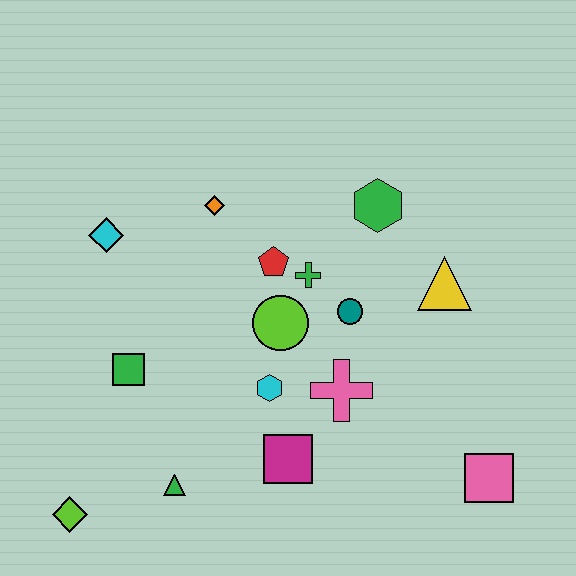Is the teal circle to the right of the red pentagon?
Yes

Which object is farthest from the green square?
The pink square is farthest from the green square.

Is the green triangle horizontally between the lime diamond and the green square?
No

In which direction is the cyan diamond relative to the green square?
The cyan diamond is above the green square.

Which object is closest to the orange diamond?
The red pentagon is closest to the orange diamond.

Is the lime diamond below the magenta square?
Yes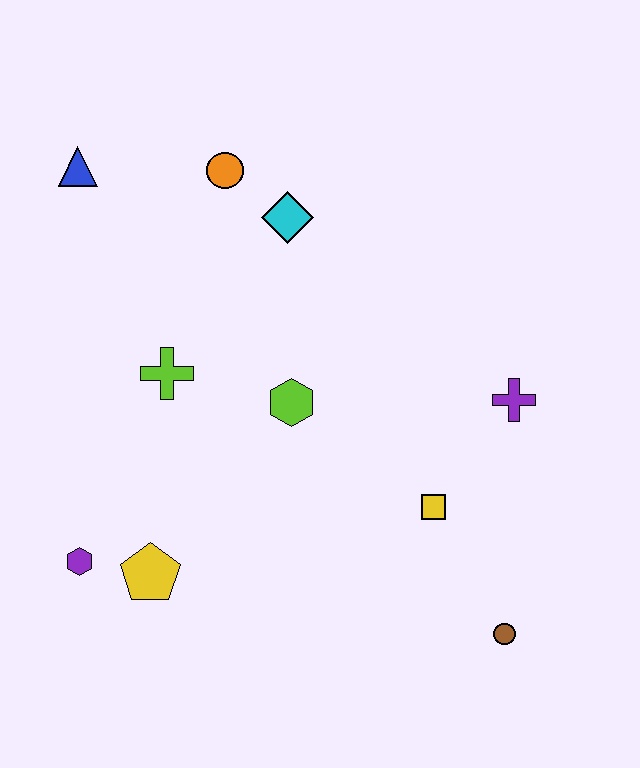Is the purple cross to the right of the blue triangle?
Yes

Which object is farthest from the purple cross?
The blue triangle is farthest from the purple cross.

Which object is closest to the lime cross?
The lime hexagon is closest to the lime cross.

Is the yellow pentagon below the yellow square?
Yes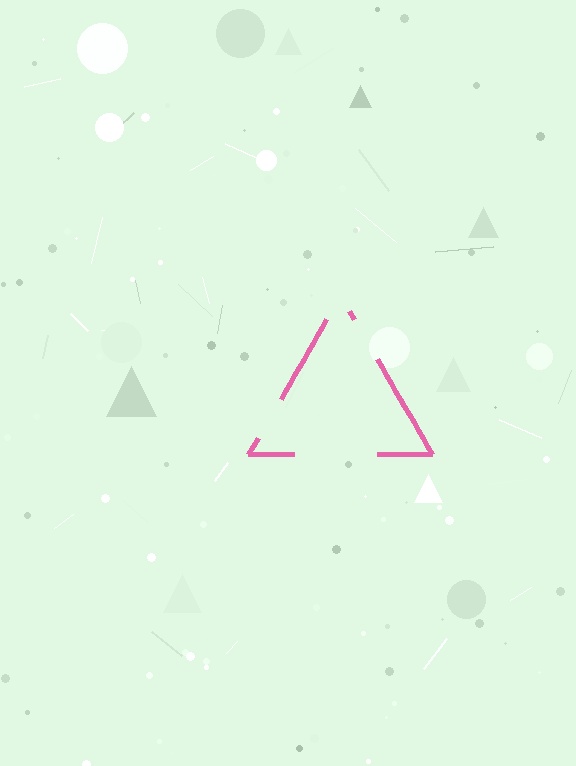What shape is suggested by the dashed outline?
The dashed outline suggests a triangle.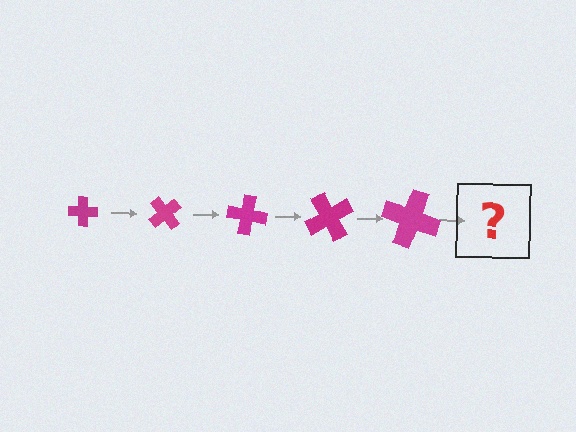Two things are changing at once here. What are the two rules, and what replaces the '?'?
The two rules are that the cross grows larger each step and it rotates 50 degrees each step. The '?' should be a cross, larger than the previous one and rotated 250 degrees from the start.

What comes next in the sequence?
The next element should be a cross, larger than the previous one and rotated 250 degrees from the start.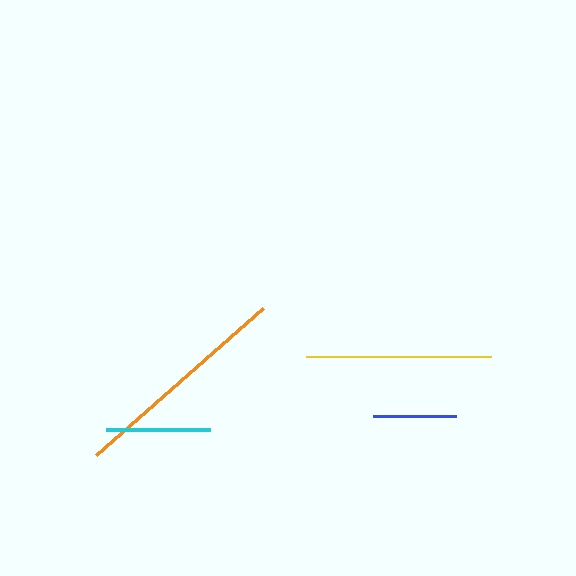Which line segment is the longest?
The orange line is the longest at approximately 223 pixels.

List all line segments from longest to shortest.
From longest to shortest: orange, yellow, cyan, blue.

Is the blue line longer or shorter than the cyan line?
The cyan line is longer than the blue line.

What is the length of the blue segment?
The blue segment is approximately 83 pixels long.